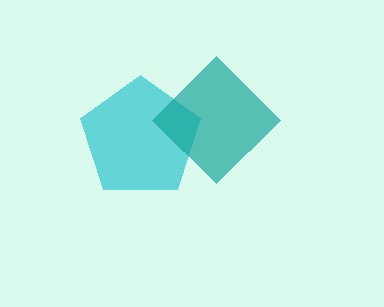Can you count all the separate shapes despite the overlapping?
Yes, there are 2 separate shapes.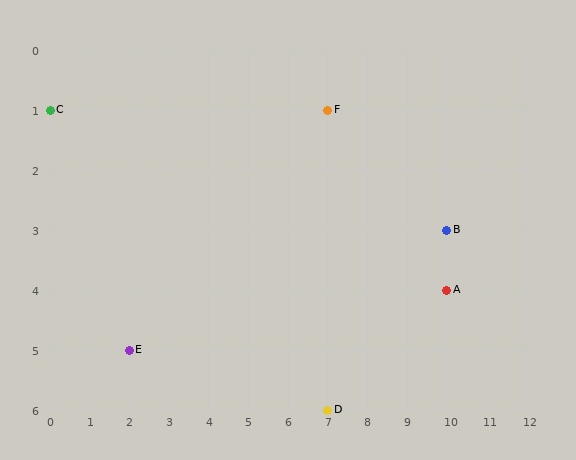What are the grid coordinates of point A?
Point A is at grid coordinates (10, 4).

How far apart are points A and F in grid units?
Points A and F are 3 columns and 3 rows apart (about 4.2 grid units diagonally).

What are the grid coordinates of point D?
Point D is at grid coordinates (7, 6).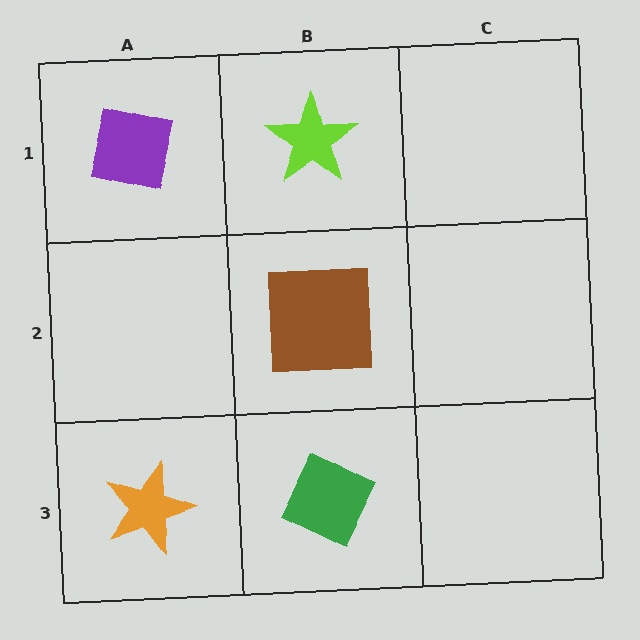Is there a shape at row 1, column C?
No, that cell is empty.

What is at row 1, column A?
A purple square.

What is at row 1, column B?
A lime star.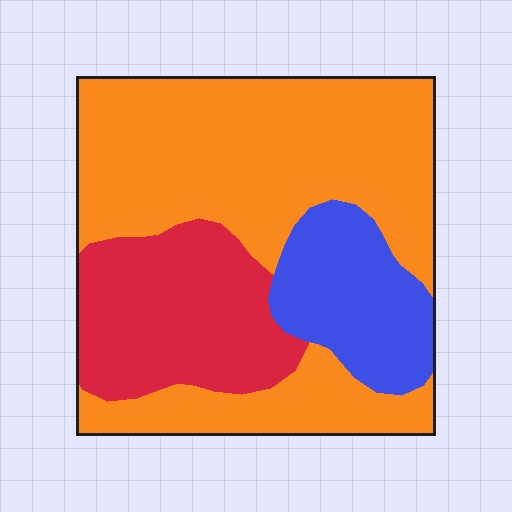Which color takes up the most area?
Orange, at roughly 60%.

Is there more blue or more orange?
Orange.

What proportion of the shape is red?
Red takes up about one quarter (1/4) of the shape.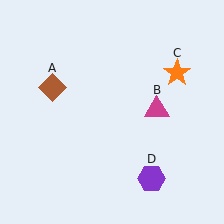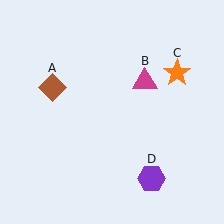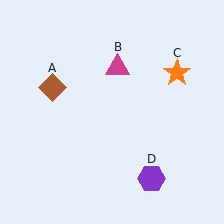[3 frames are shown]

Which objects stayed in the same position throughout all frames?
Brown diamond (object A) and orange star (object C) and purple hexagon (object D) remained stationary.